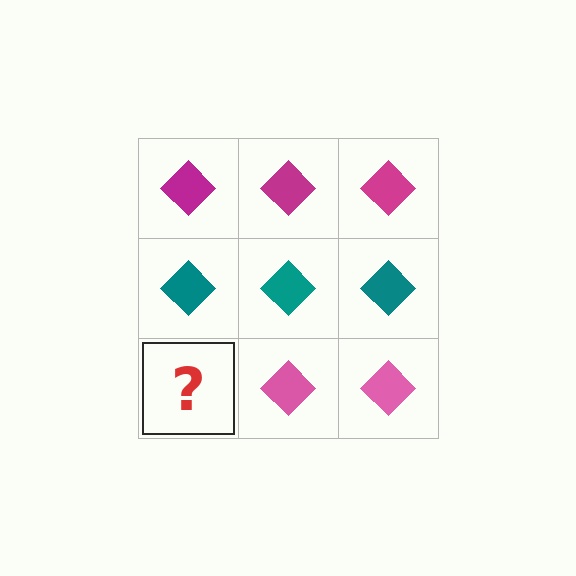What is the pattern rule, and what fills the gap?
The rule is that each row has a consistent color. The gap should be filled with a pink diamond.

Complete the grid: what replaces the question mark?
The question mark should be replaced with a pink diamond.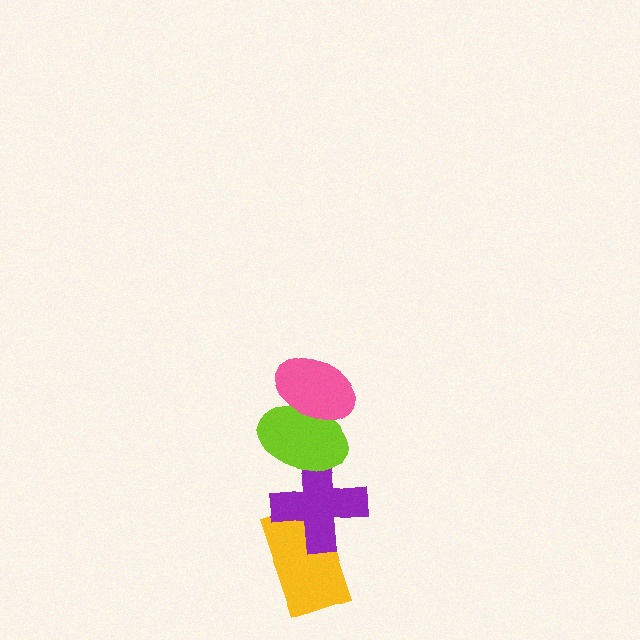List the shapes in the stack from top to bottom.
From top to bottom: the pink ellipse, the lime ellipse, the purple cross, the yellow rectangle.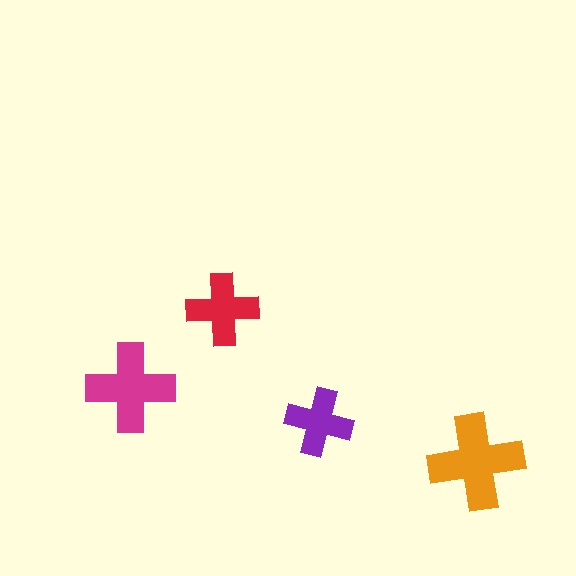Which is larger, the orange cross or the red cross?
The orange one.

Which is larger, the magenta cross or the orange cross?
The orange one.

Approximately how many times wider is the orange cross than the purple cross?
About 1.5 times wider.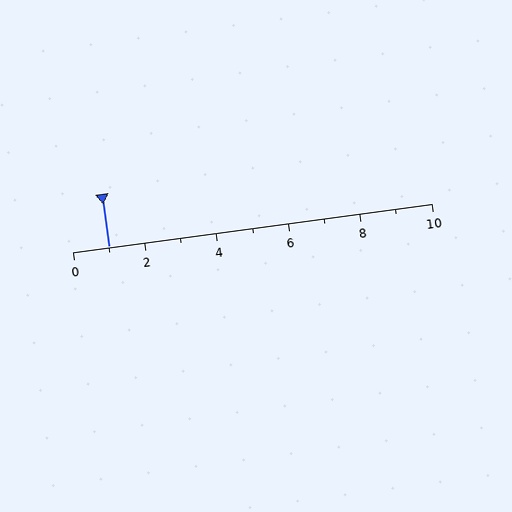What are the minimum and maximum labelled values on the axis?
The axis runs from 0 to 10.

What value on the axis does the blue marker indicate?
The marker indicates approximately 1.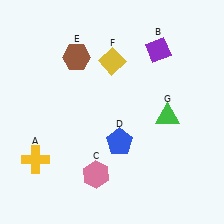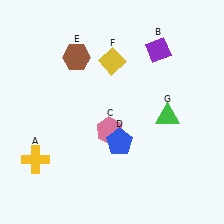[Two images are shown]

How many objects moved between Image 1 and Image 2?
1 object moved between the two images.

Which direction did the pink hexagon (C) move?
The pink hexagon (C) moved up.